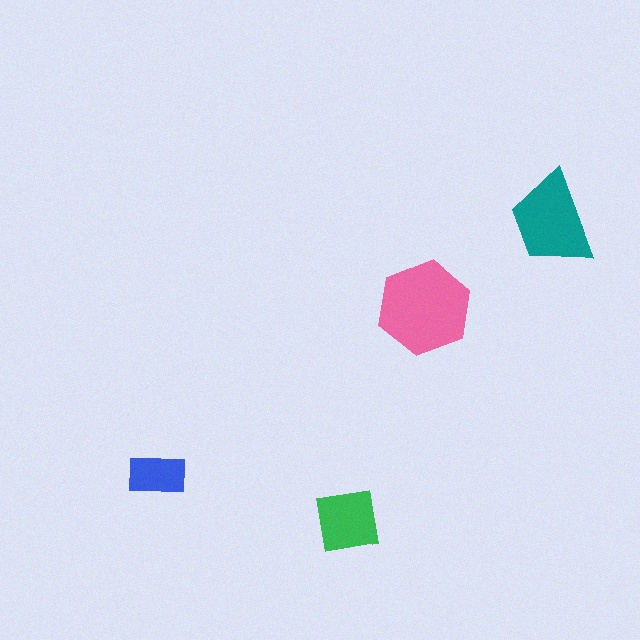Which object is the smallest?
The blue rectangle.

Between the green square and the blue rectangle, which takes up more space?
The green square.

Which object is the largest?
The pink hexagon.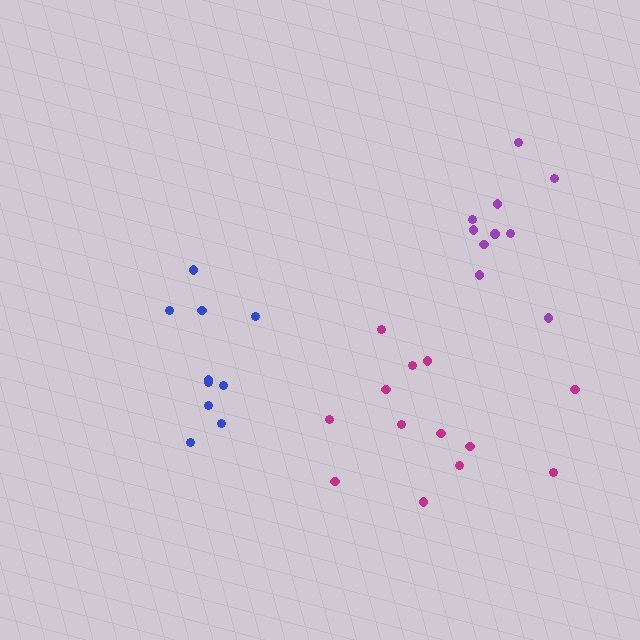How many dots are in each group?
Group 1: 10 dots, Group 2: 13 dots, Group 3: 10 dots (33 total).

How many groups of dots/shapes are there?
There are 3 groups.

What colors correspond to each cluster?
The clusters are colored: purple, magenta, blue.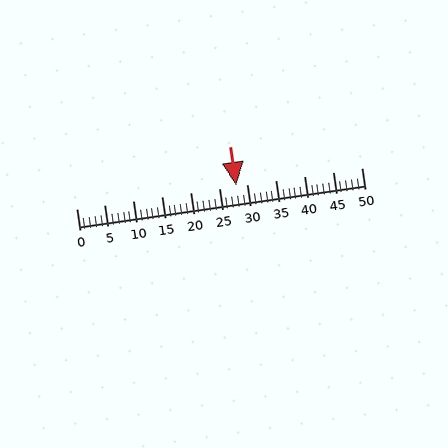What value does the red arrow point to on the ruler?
The red arrow points to approximately 28.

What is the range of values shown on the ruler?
The ruler shows values from 0 to 50.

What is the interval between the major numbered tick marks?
The major tick marks are spaced 5 units apart.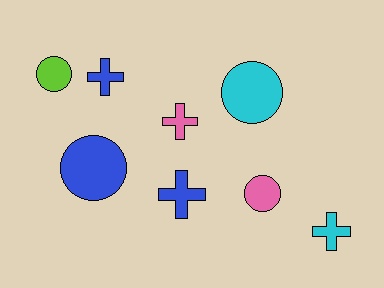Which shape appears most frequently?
Circle, with 4 objects.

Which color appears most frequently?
Blue, with 3 objects.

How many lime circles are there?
There is 1 lime circle.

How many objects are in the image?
There are 8 objects.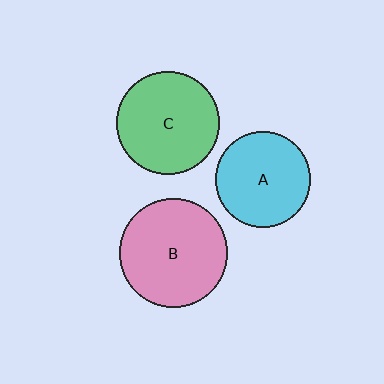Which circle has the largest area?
Circle B (pink).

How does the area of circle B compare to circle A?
Approximately 1.3 times.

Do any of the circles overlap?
No, none of the circles overlap.